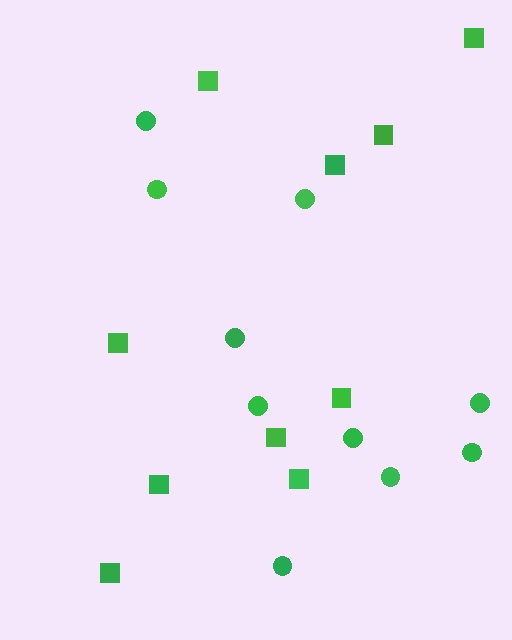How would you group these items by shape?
There are 2 groups: one group of squares (10) and one group of circles (10).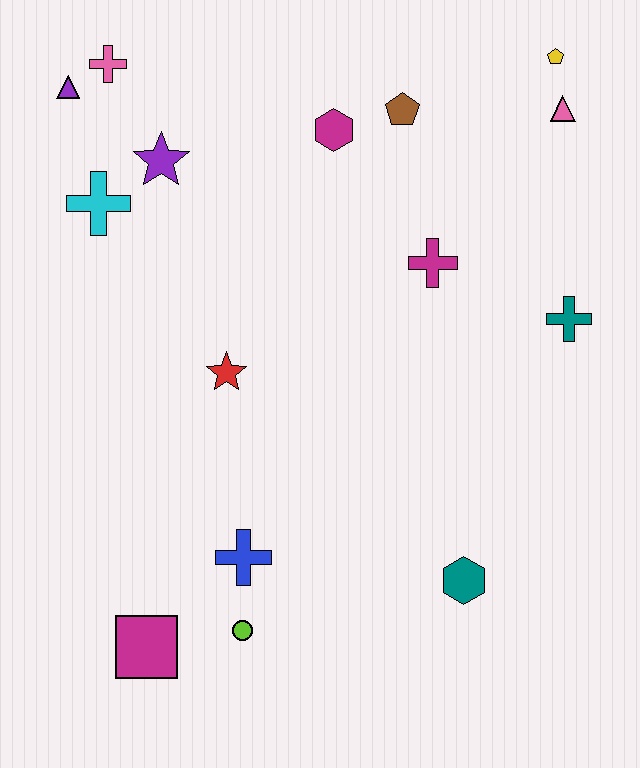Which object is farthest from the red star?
The yellow pentagon is farthest from the red star.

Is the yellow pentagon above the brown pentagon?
Yes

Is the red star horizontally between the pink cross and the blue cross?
Yes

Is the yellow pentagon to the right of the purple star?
Yes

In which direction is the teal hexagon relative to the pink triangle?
The teal hexagon is below the pink triangle.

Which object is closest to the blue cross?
The lime circle is closest to the blue cross.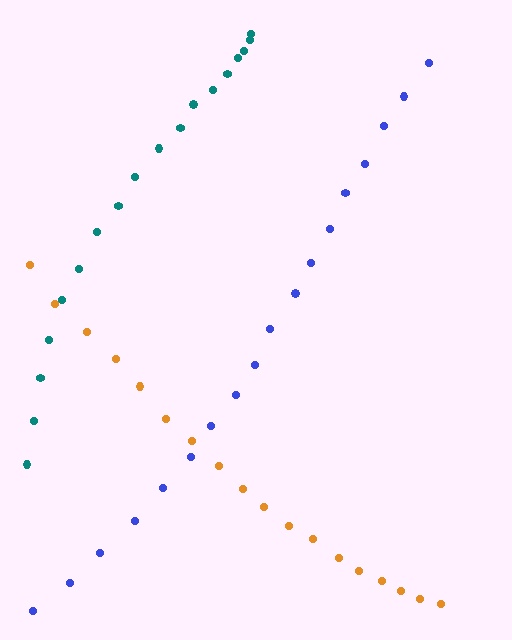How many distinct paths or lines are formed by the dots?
There are 3 distinct paths.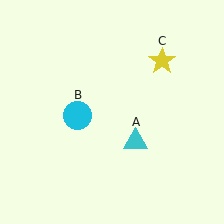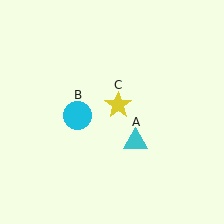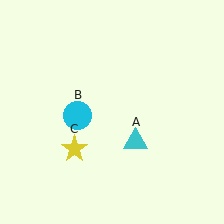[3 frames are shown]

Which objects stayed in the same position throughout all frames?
Cyan triangle (object A) and cyan circle (object B) remained stationary.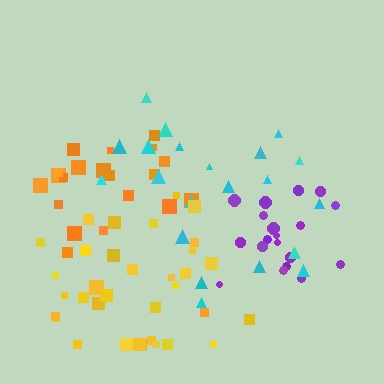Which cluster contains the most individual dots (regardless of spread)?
Yellow (33).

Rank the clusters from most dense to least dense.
purple, yellow, orange, cyan.